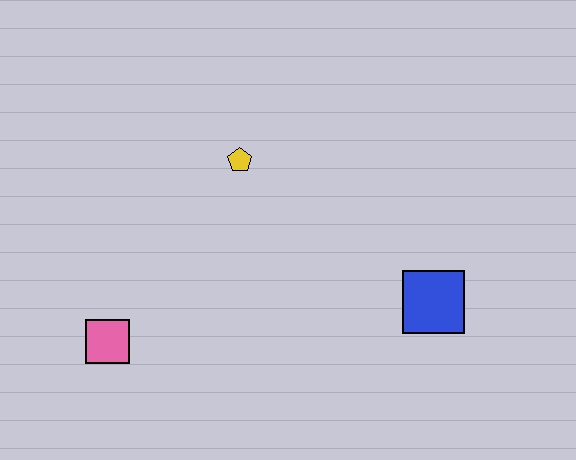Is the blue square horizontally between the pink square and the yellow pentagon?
No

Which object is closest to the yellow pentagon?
The pink square is closest to the yellow pentagon.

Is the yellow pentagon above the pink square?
Yes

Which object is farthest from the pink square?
The blue square is farthest from the pink square.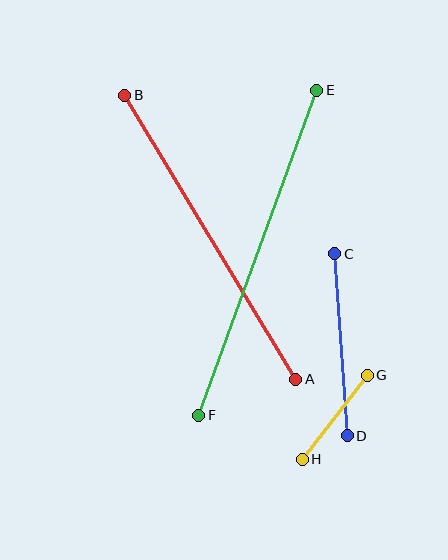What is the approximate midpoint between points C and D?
The midpoint is at approximately (341, 345) pixels.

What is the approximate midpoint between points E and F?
The midpoint is at approximately (258, 253) pixels.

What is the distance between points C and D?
The distance is approximately 182 pixels.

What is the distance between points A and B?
The distance is approximately 332 pixels.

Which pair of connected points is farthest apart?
Points E and F are farthest apart.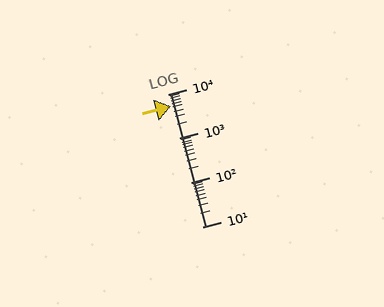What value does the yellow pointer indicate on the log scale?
The pointer indicates approximately 5300.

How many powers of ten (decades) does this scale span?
The scale spans 3 decades, from 10 to 10000.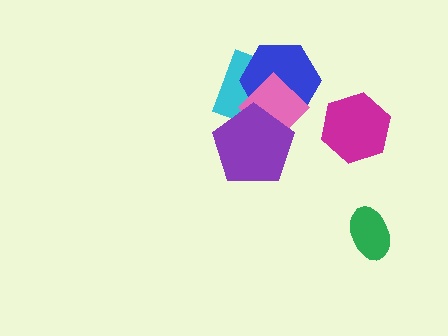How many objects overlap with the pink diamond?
3 objects overlap with the pink diamond.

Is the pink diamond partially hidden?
Yes, it is partially covered by another shape.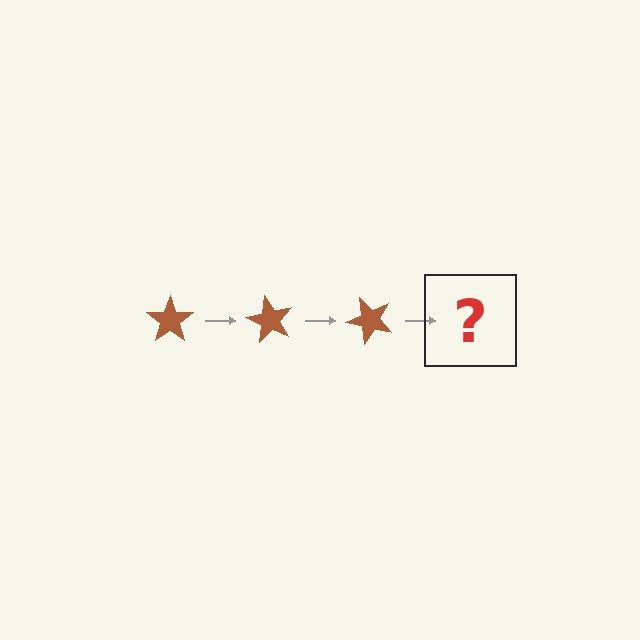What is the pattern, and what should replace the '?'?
The pattern is that the star rotates 60 degrees each step. The '?' should be a brown star rotated 180 degrees.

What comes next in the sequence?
The next element should be a brown star rotated 180 degrees.